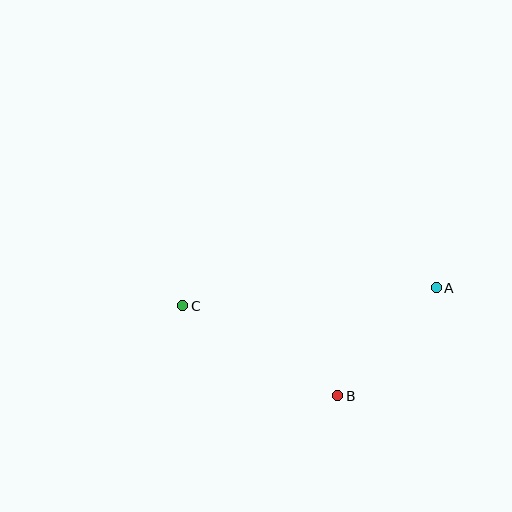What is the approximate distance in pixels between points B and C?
The distance between B and C is approximately 179 pixels.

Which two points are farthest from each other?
Points A and C are farthest from each other.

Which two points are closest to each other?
Points A and B are closest to each other.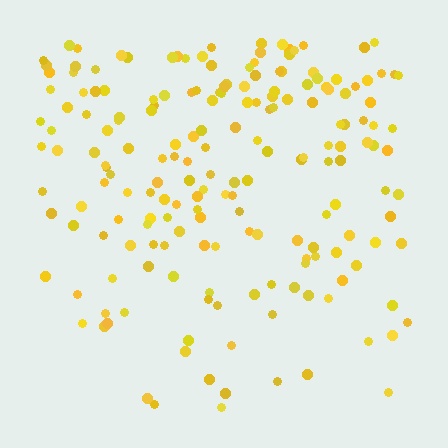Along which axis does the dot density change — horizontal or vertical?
Vertical.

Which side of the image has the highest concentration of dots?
The top.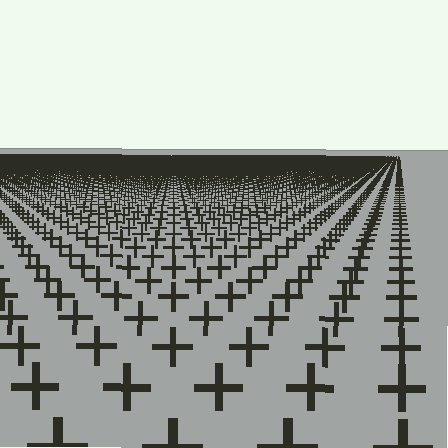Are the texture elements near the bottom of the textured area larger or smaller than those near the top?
Larger. Near the bottom, elements are closer to the viewer and appear at a bigger on-screen size.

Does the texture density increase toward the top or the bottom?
Density increases toward the top.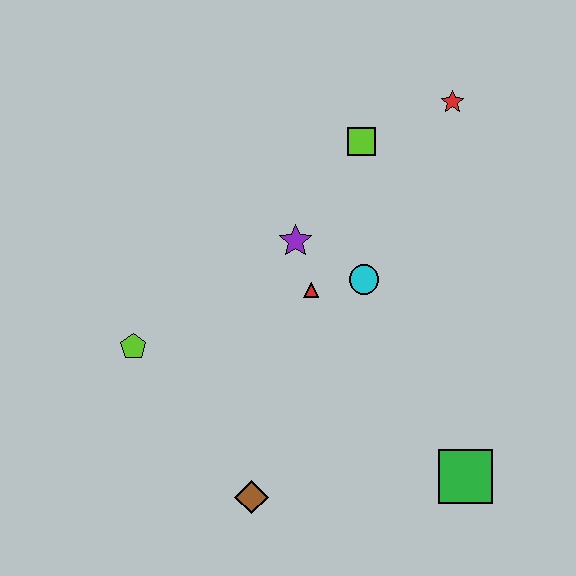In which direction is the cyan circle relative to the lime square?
The cyan circle is below the lime square.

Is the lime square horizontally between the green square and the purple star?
Yes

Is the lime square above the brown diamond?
Yes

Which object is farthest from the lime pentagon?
The red star is farthest from the lime pentagon.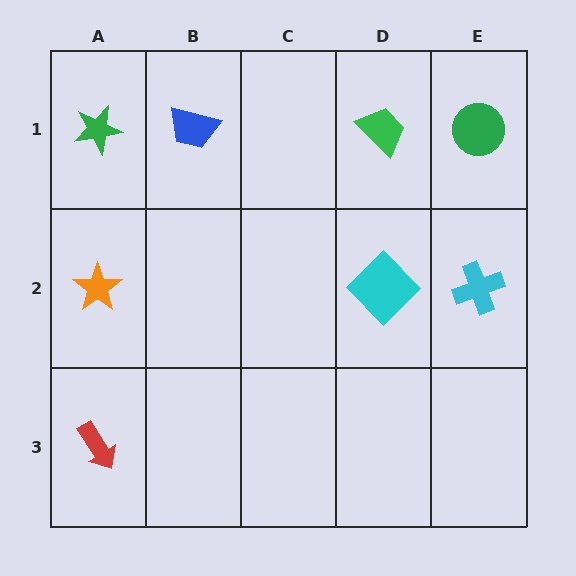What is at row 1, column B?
A blue trapezoid.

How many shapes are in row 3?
1 shape.